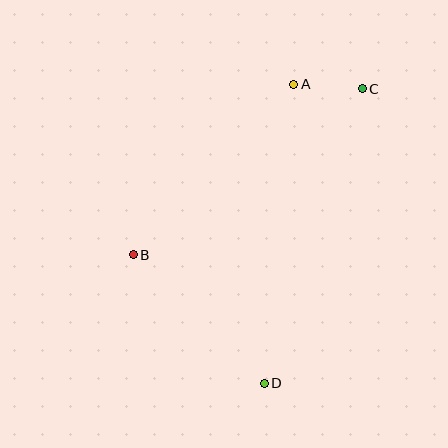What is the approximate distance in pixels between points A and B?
The distance between A and B is approximately 234 pixels.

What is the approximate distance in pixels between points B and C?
The distance between B and C is approximately 283 pixels.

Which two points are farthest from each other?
Points C and D are farthest from each other.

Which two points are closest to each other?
Points A and C are closest to each other.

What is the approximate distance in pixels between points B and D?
The distance between B and D is approximately 184 pixels.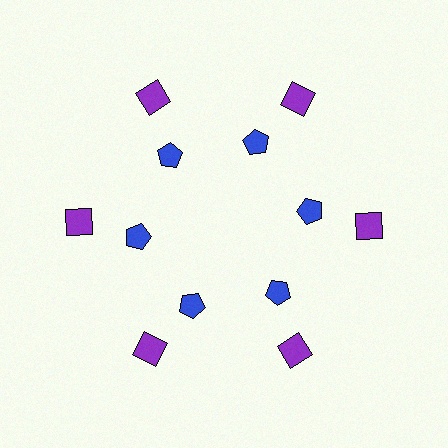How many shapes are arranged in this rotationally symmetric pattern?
There are 12 shapes, arranged in 6 groups of 2.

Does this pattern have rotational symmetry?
Yes, this pattern has 6-fold rotational symmetry. It looks the same after rotating 60 degrees around the center.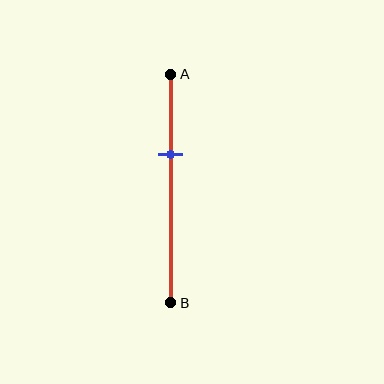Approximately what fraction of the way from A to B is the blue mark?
The blue mark is approximately 35% of the way from A to B.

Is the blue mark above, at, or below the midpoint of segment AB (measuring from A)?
The blue mark is above the midpoint of segment AB.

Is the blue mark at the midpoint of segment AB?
No, the mark is at about 35% from A, not at the 50% midpoint.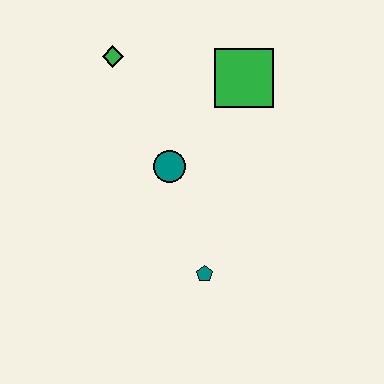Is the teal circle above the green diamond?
No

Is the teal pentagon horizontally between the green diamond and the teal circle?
No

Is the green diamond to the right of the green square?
No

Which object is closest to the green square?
The teal circle is closest to the green square.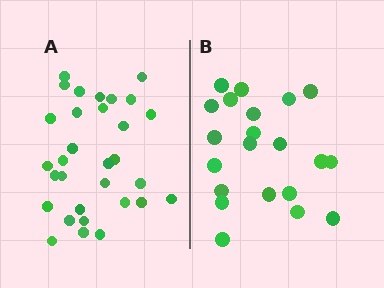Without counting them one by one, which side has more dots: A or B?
Region A (the left region) has more dots.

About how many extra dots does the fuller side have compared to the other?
Region A has roughly 10 or so more dots than region B.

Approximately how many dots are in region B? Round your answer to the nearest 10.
About 20 dots. (The exact count is 21, which rounds to 20.)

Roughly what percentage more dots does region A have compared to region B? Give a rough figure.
About 50% more.